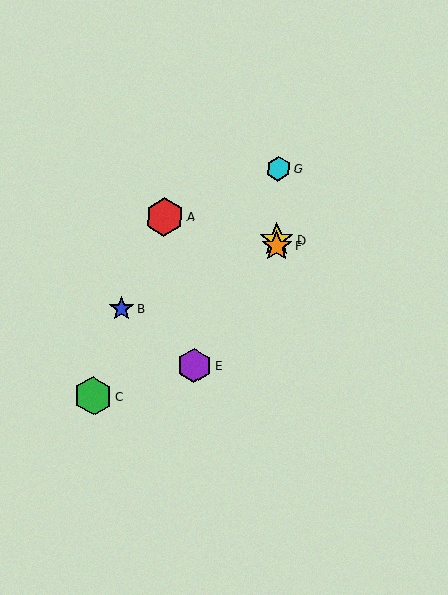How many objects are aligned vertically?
3 objects (D, F, G) are aligned vertically.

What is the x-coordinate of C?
Object C is at x≈93.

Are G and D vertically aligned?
Yes, both are at x≈278.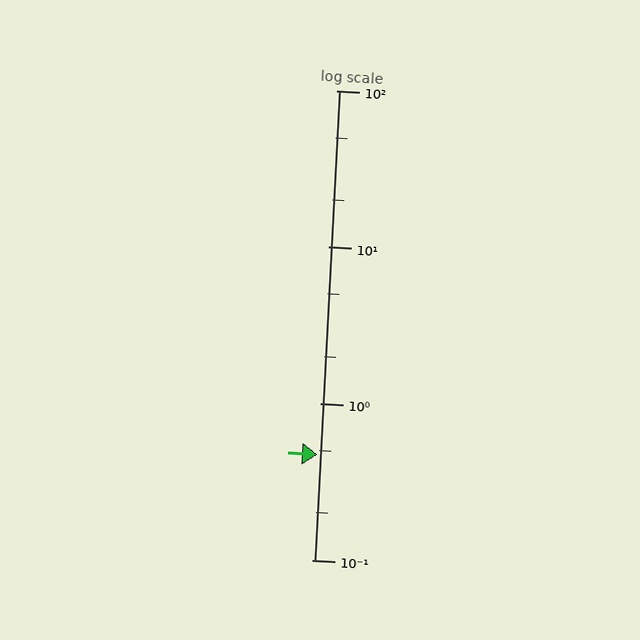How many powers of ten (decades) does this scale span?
The scale spans 3 decades, from 0.1 to 100.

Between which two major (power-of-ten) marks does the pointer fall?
The pointer is between 0.1 and 1.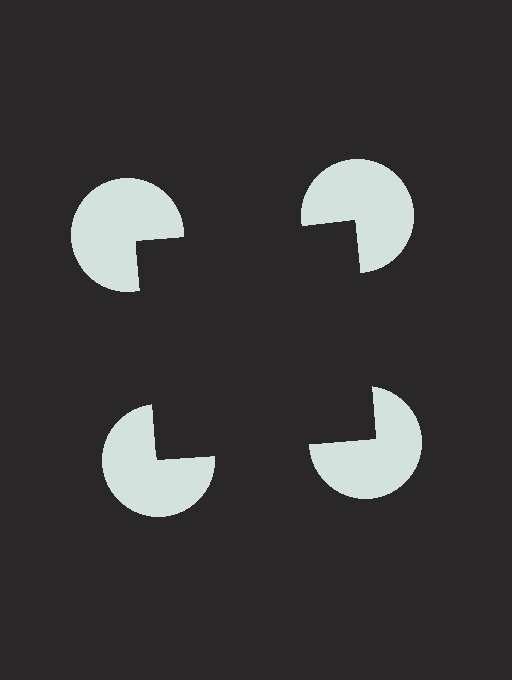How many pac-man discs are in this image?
There are 4 — one at each vertex of the illusory square.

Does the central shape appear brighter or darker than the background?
It typically appears slightly darker than the background, even though no actual brightness change is drawn.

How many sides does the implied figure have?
4 sides.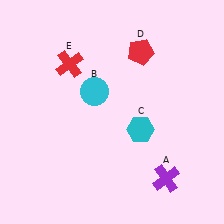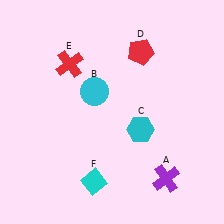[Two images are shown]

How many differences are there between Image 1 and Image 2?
There is 1 difference between the two images.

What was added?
A cyan diamond (F) was added in Image 2.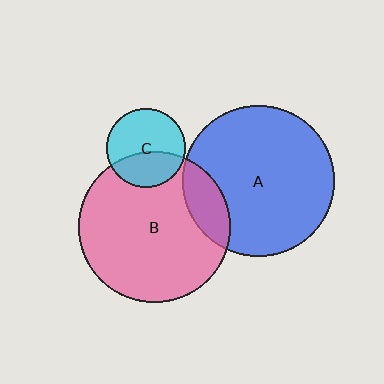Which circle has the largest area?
Circle B (pink).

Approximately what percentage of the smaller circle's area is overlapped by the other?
Approximately 40%.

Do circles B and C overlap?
Yes.